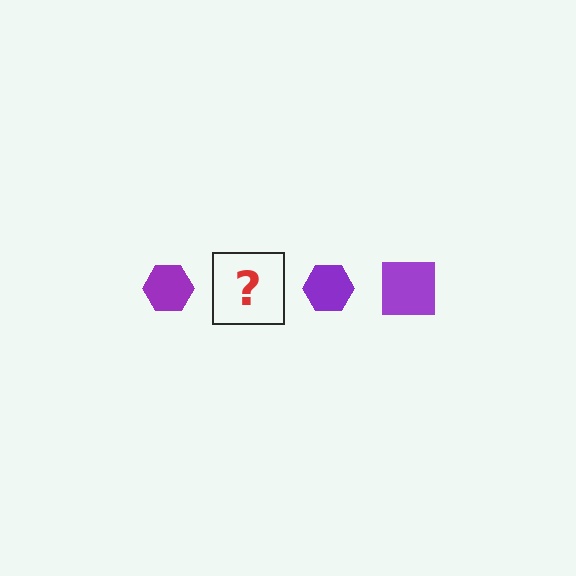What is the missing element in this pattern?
The missing element is a purple square.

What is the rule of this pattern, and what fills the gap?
The rule is that the pattern cycles through hexagon, square shapes in purple. The gap should be filled with a purple square.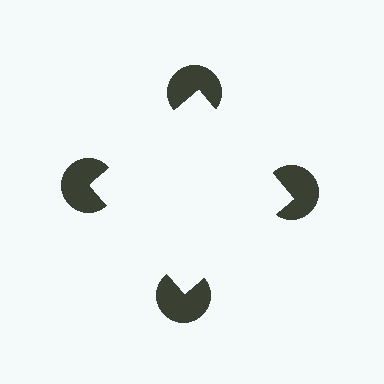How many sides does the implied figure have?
4 sides.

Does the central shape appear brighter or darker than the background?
It typically appears slightly brighter than the background, even though no actual brightness change is drawn.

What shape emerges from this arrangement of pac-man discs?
An illusory square — its edges are inferred from the aligned wedge cuts in the pac-man discs, not physically drawn.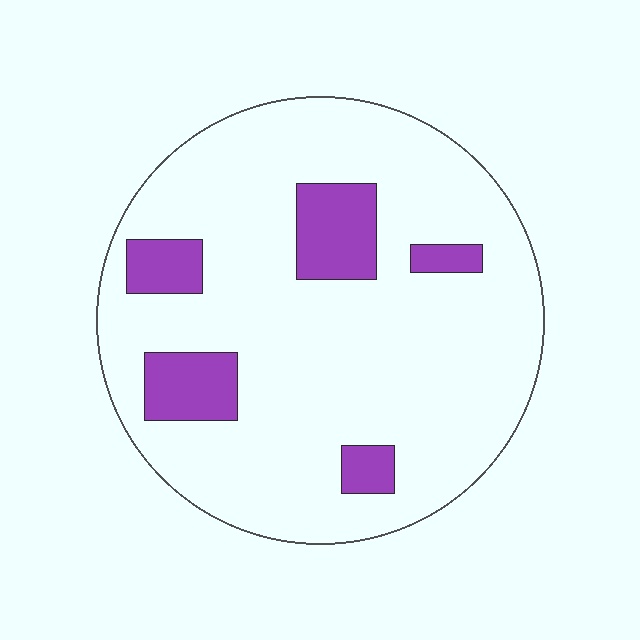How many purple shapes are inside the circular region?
5.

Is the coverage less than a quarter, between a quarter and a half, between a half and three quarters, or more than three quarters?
Less than a quarter.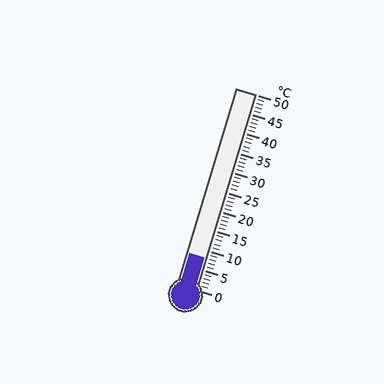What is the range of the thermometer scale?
The thermometer scale ranges from 0°C to 50°C.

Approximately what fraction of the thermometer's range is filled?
The thermometer is filled to approximately 15% of its range.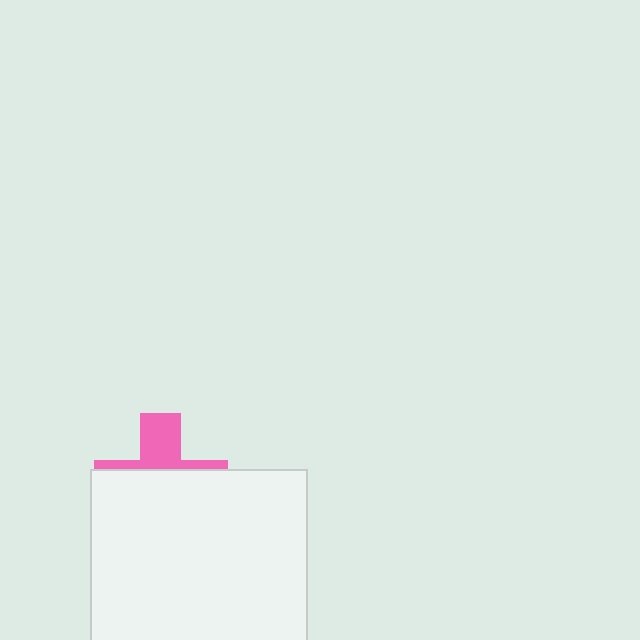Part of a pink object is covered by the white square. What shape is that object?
It is a cross.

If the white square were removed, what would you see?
You would see the complete pink cross.